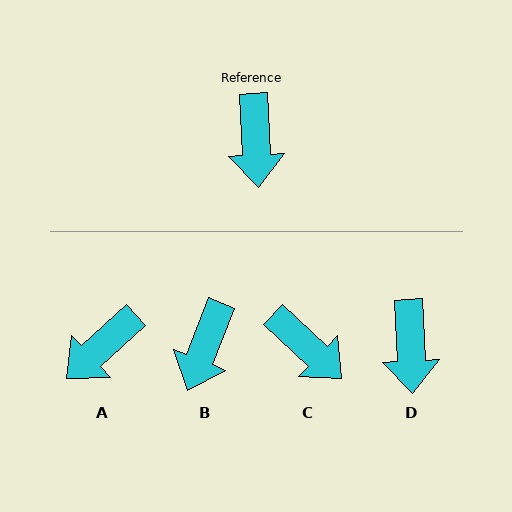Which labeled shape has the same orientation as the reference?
D.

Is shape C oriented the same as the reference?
No, it is off by about 44 degrees.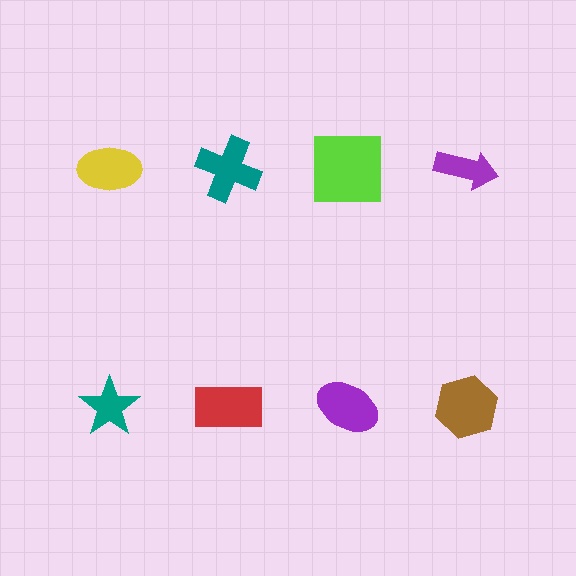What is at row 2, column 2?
A red rectangle.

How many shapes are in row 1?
4 shapes.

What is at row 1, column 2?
A teal cross.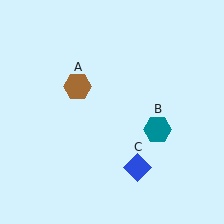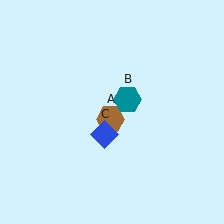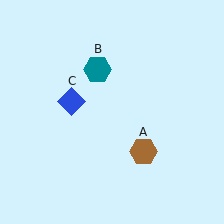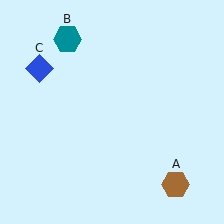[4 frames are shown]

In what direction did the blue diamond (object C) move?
The blue diamond (object C) moved up and to the left.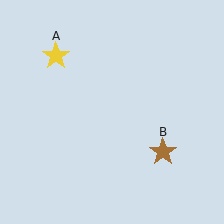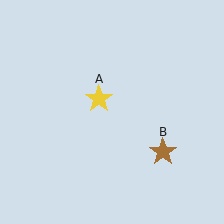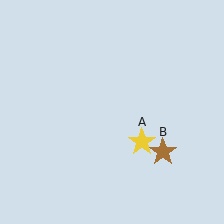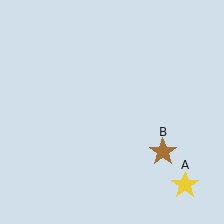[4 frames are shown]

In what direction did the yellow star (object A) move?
The yellow star (object A) moved down and to the right.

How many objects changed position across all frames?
1 object changed position: yellow star (object A).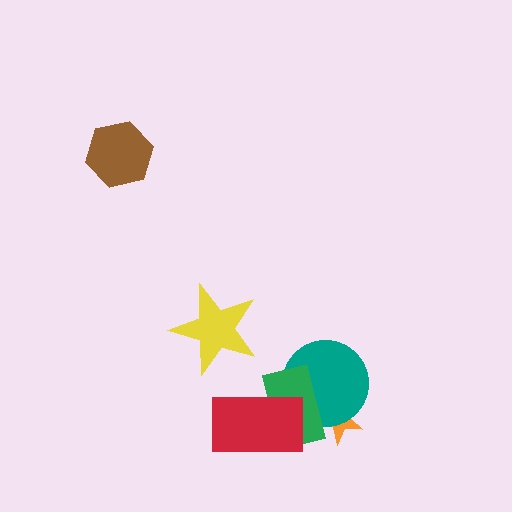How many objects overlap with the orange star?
2 objects overlap with the orange star.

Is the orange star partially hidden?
Yes, it is partially covered by another shape.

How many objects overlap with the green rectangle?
3 objects overlap with the green rectangle.